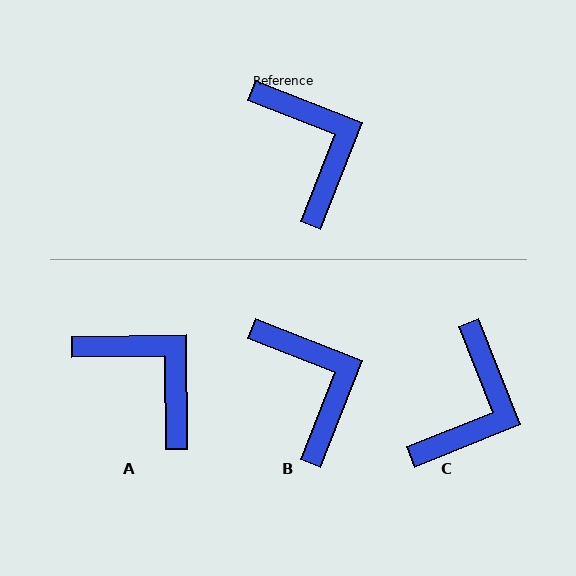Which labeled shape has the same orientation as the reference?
B.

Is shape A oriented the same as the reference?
No, it is off by about 22 degrees.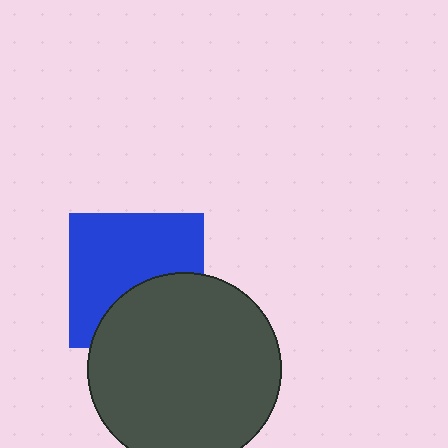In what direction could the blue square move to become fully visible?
The blue square could move up. That would shift it out from behind the dark gray circle entirely.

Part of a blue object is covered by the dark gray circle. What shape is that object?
It is a square.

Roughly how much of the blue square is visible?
About half of it is visible (roughly 62%).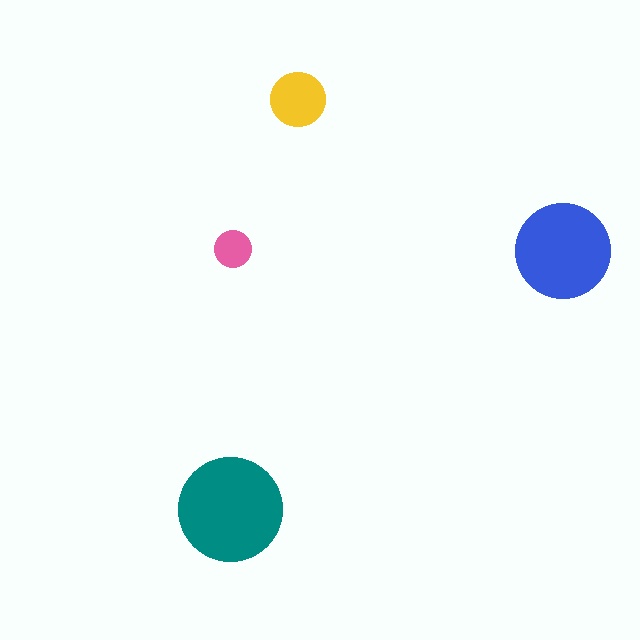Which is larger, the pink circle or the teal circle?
The teal one.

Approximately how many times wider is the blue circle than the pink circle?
About 2.5 times wider.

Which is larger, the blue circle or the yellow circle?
The blue one.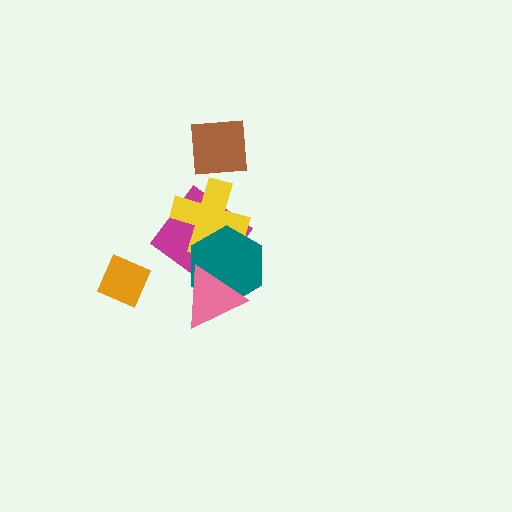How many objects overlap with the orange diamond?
0 objects overlap with the orange diamond.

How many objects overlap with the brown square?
0 objects overlap with the brown square.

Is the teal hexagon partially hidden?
Yes, it is partially covered by another shape.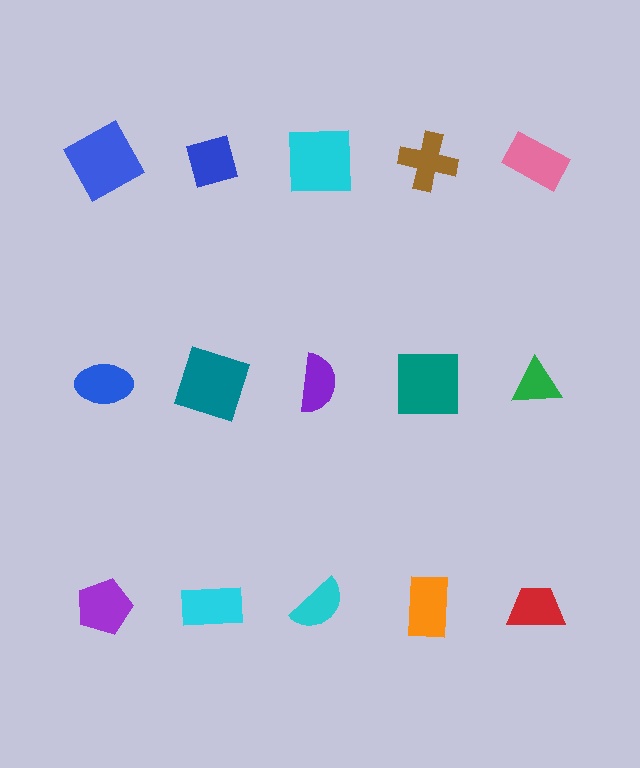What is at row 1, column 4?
A brown cross.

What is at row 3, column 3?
A cyan semicircle.